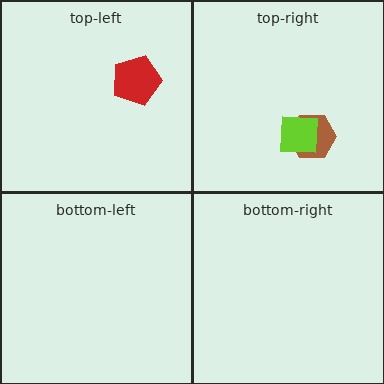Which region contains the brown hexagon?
The top-right region.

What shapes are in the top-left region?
The red pentagon.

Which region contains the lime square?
The top-right region.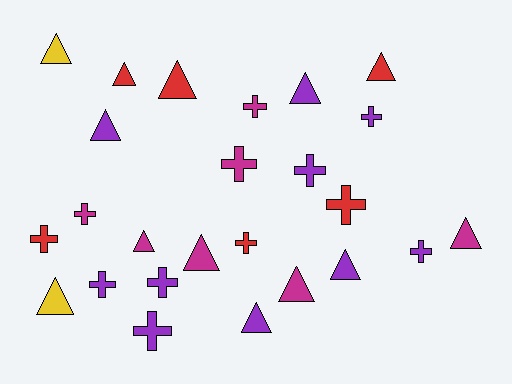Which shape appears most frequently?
Triangle, with 13 objects.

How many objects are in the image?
There are 25 objects.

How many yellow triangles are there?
There are 2 yellow triangles.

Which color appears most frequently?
Purple, with 10 objects.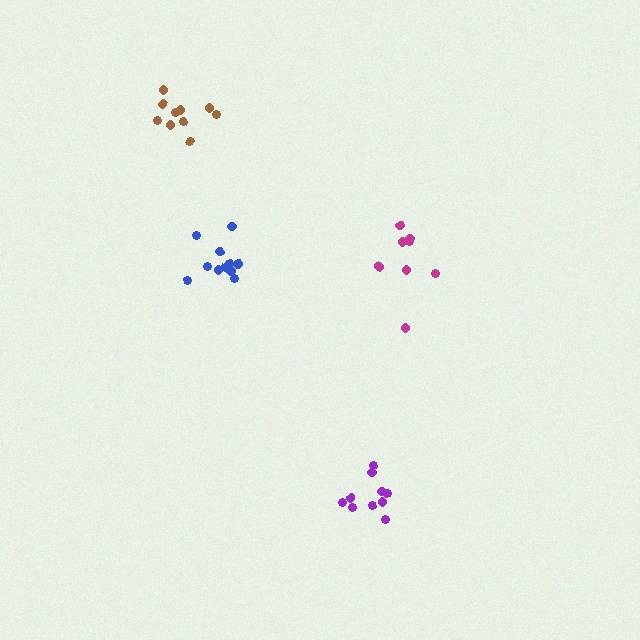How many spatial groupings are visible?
There are 4 spatial groupings.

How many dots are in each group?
Group 1: 8 dots, Group 2: 10 dots, Group 3: 11 dots, Group 4: 10 dots (39 total).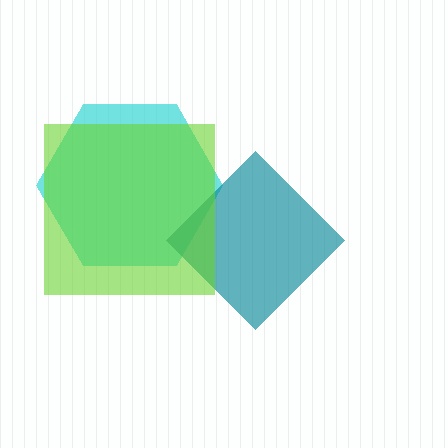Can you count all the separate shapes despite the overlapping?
Yes, there are 3 separate shapes.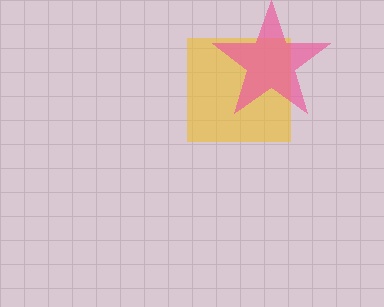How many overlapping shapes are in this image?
There are 2 overlapping shapes in the image.